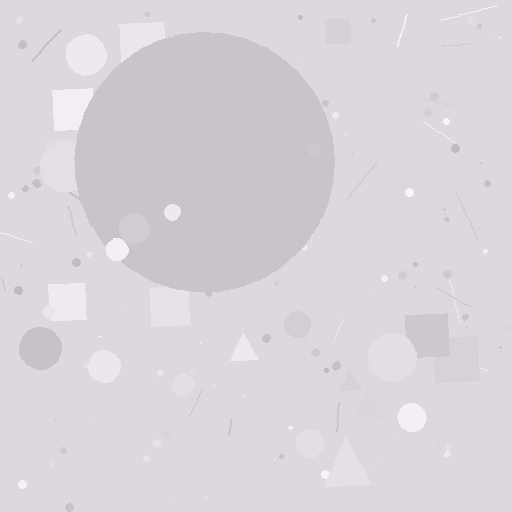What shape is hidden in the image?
A circle is hidden in the image.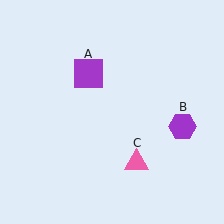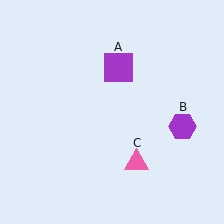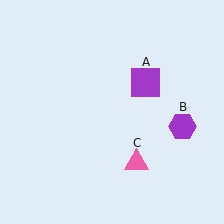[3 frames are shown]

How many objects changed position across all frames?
1 object changed position: purple square (object A).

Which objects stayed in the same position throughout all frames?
Purple hexagon (object B) and pink triangle (object C) remained stationary.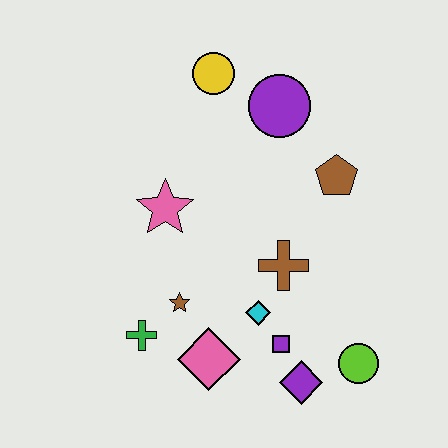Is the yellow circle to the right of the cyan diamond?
No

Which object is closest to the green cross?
The brown star is closest to the green cross.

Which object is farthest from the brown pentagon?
The green cross is farthest from the brown pentagon.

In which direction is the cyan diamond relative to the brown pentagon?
The cyan diamond is below the brown pentagon.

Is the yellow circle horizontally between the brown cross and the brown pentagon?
No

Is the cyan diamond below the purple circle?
Yes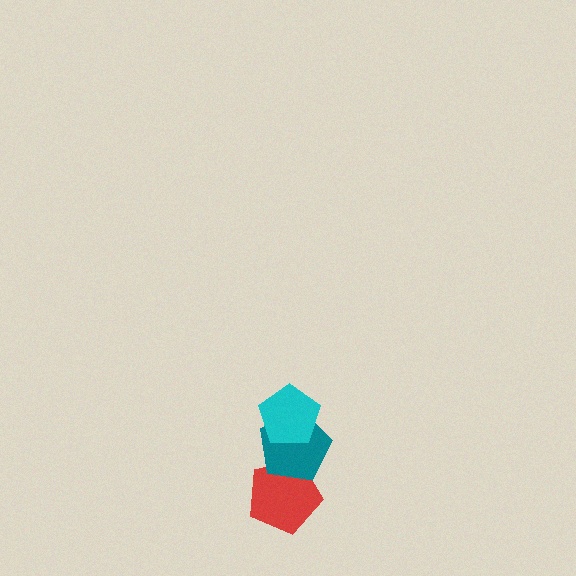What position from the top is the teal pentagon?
The teal pentagon is 2nd from the top.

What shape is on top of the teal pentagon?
The cyan pentagon is on top of the teal pentagon.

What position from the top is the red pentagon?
The red pentagon is 3rd from the top.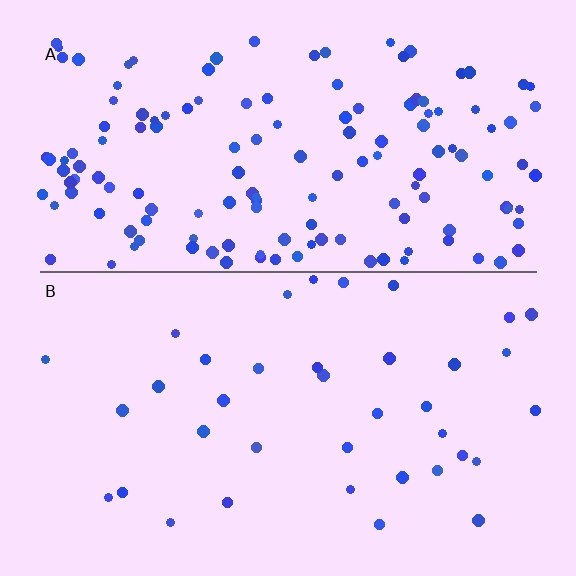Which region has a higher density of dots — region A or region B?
A (the top).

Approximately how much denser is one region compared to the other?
Approximately 3.8× — region A over region B.